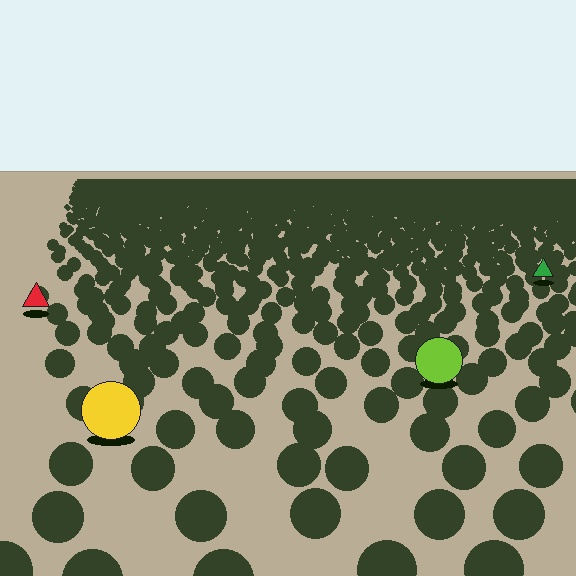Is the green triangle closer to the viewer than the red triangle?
No. The red triangle is closer — you can tell from the texture gradient: the ground texture is coarser near it.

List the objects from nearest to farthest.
From nearest to farthest: the yellow circle, the lime circle, the red triangle, the green triangle.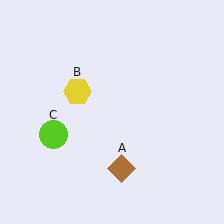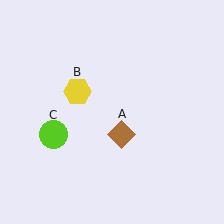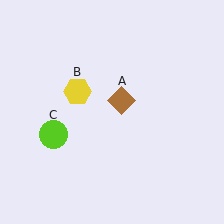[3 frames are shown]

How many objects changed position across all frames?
1 object changed position: brown diamond (object A).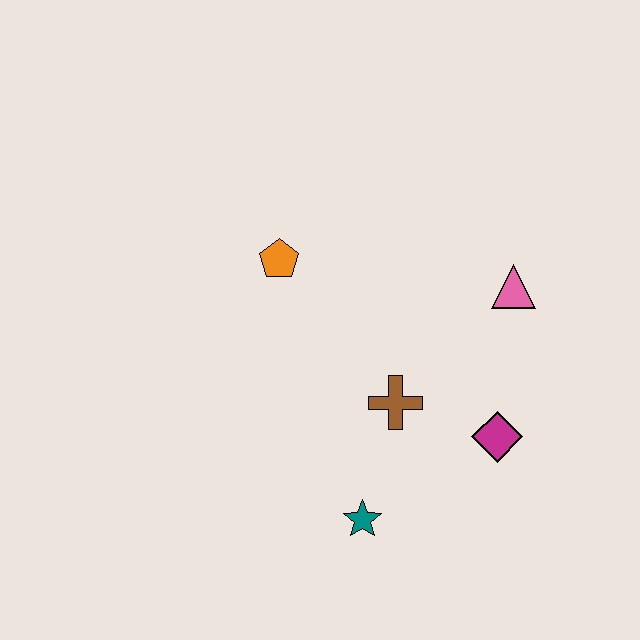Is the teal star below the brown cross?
Yes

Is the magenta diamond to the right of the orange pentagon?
Yes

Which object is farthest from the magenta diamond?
The orange pentagon is farthest from the magenta diamond.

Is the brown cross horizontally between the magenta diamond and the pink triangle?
No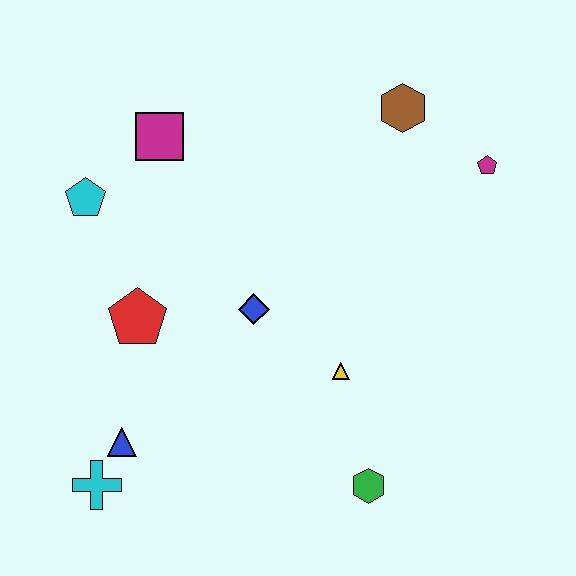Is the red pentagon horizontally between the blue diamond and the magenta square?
No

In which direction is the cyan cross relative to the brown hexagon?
The cyan cross is below the brown hexagon.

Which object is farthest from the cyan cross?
The magenta pentagon is farthest from the cyan cross.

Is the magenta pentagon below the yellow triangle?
No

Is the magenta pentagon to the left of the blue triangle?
No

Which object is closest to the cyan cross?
The blue triangle is closest to the cyan cross.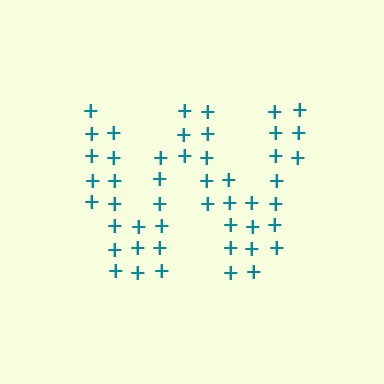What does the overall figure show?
The overall figure shows the letter W.